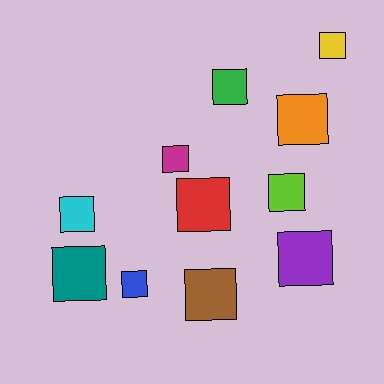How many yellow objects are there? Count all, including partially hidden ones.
There is 1 yellow object.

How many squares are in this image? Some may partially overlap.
There are 11 squares.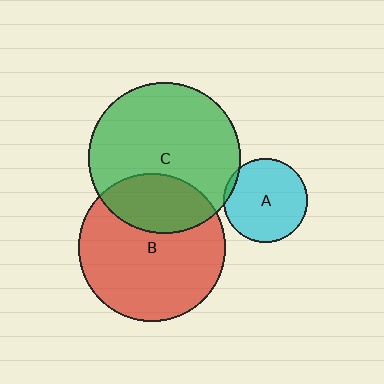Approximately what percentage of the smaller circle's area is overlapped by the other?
Approximately 30%.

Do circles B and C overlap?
Yes.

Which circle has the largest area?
Circle C (green).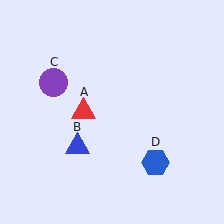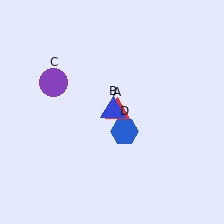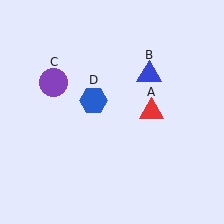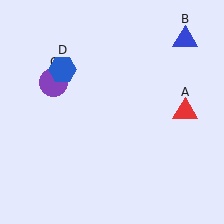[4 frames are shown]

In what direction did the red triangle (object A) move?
The red triangle (object A) moved right.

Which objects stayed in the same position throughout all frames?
Purple circle (object C) remained stationary.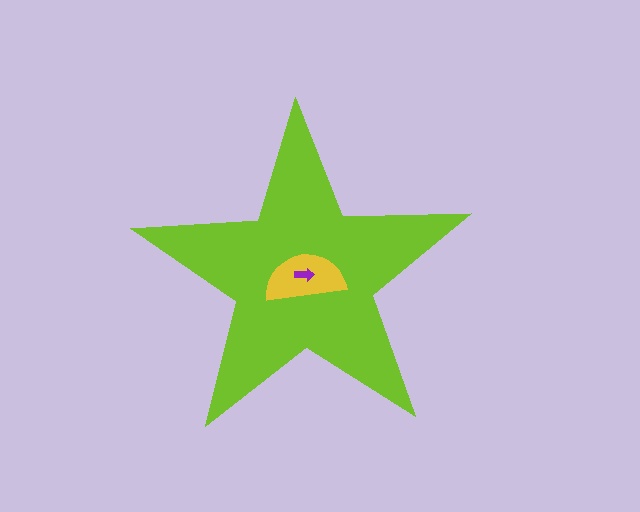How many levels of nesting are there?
3.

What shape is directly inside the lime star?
The yellow semicircle.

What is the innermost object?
The purple arrow.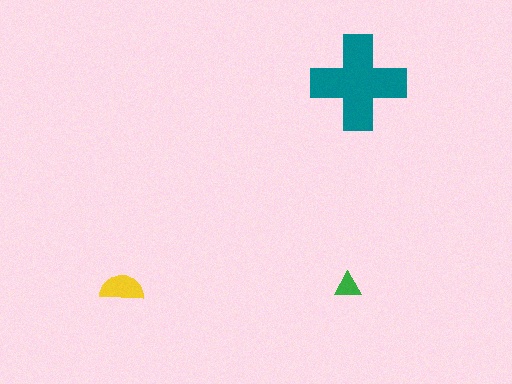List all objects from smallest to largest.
The green triangle, the yellow semicircle, the teal cross.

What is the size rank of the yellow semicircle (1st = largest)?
2nd.